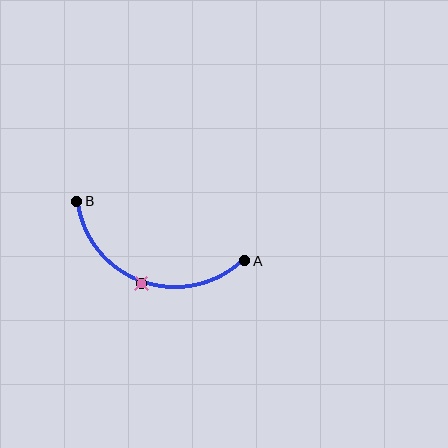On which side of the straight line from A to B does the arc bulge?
The arc bulges below the straight line connecting A and B.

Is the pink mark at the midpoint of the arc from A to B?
Yes. The pink mark lies on the arc at equal arc-length from both A and B — it is the arc midpoint.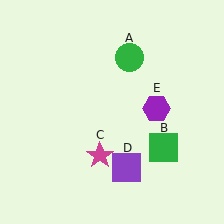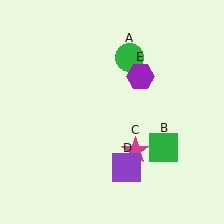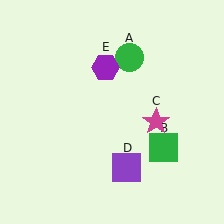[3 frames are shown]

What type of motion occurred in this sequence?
The magenta star (object C), purple hexagon (object E) rotated counterclockwise around the center of the scene.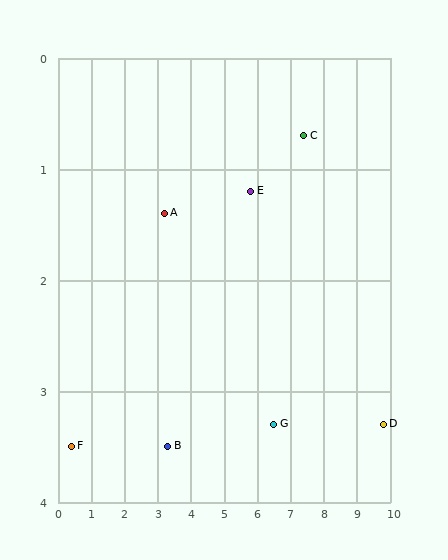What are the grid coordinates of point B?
Point B is at approximately (3.3, 3.5).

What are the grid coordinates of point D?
Point D is at approximately (9.8, 3.3).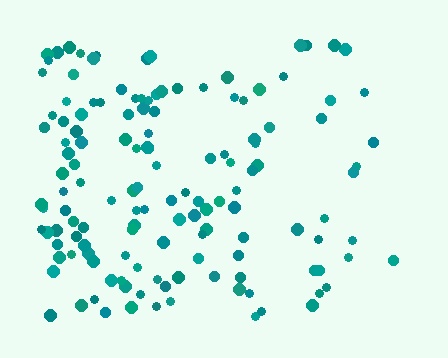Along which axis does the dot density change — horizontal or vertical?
Horizontal.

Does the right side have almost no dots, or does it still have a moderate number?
Still a moderate number, just noticeably fewer than the left.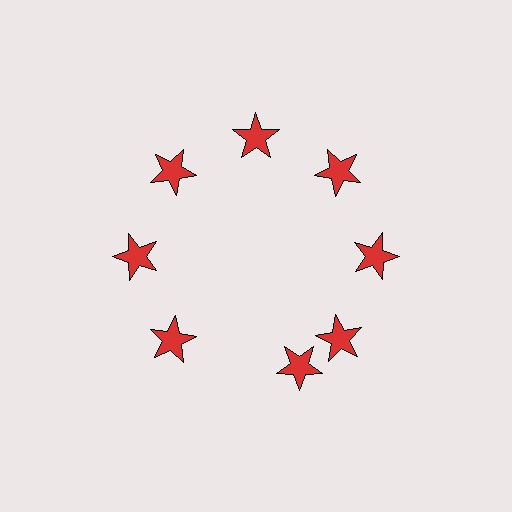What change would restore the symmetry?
The symmetry would be restored by rotating it back into even spacing with its neighbors so that all 8 stars sit at equal angles and equal distance from the center.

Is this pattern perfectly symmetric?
No. The 8 red stars are arranged in a ring, but one element near the 6 o'clock position is rotated out of alignment along the ring, breaking the 8-fold rotational symmetry.